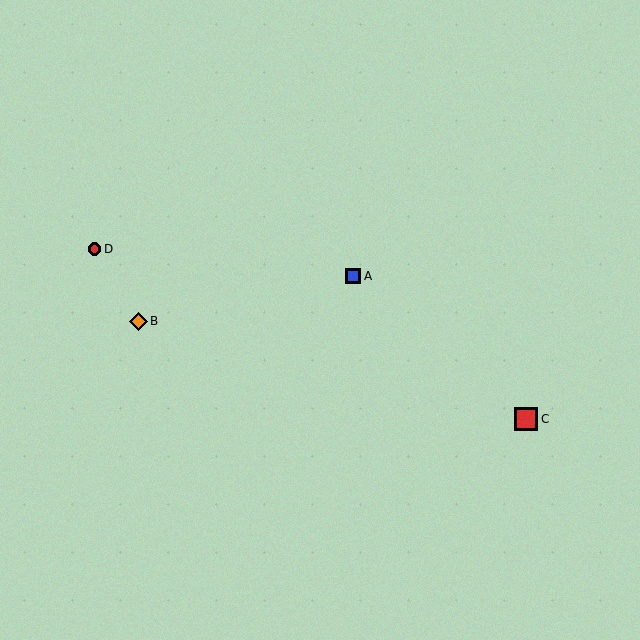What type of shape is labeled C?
Shape C is a red square.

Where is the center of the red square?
The center of the red square is at (526, 419).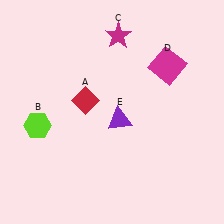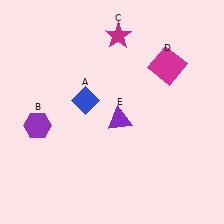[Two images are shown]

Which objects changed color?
A changed from red to blue. B changed from lime to purple.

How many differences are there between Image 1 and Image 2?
There are 2 differences between the two images.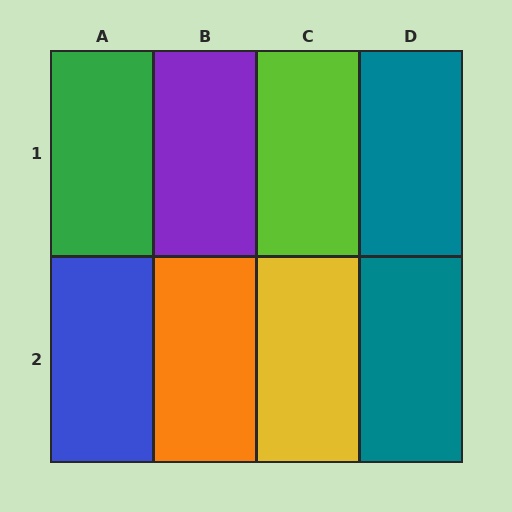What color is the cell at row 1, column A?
Green.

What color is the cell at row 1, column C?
Lime.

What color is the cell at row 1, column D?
Teal.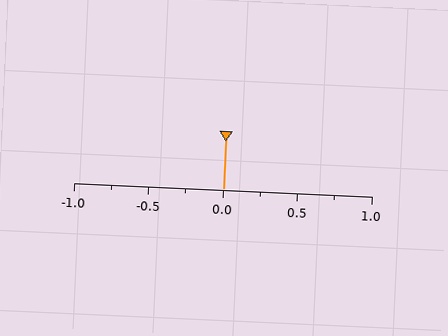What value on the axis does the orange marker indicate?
The marker indicates approximately 0.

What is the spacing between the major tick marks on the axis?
The major ticks are spaced 0.5 apart.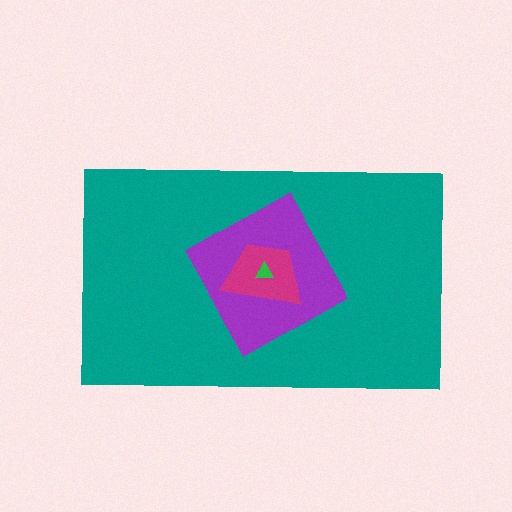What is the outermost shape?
The teal rectangle.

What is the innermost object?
The green triangle.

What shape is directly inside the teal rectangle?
The purple diamond.